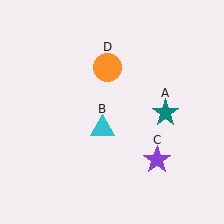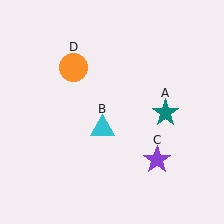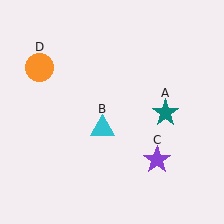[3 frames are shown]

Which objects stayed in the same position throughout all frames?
Teal star (object A) and cyan triangle (object B) and purple star (object C) remained stationary.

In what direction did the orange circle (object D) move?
The orange circle (object D) moved left.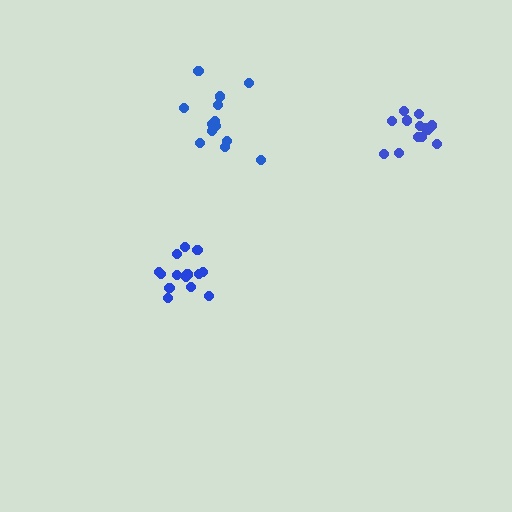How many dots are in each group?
Group 1: 14 dots, Group 2: 14 dots, Group 3: 14 dots (42 total).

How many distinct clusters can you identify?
There are 3 distinct clusters.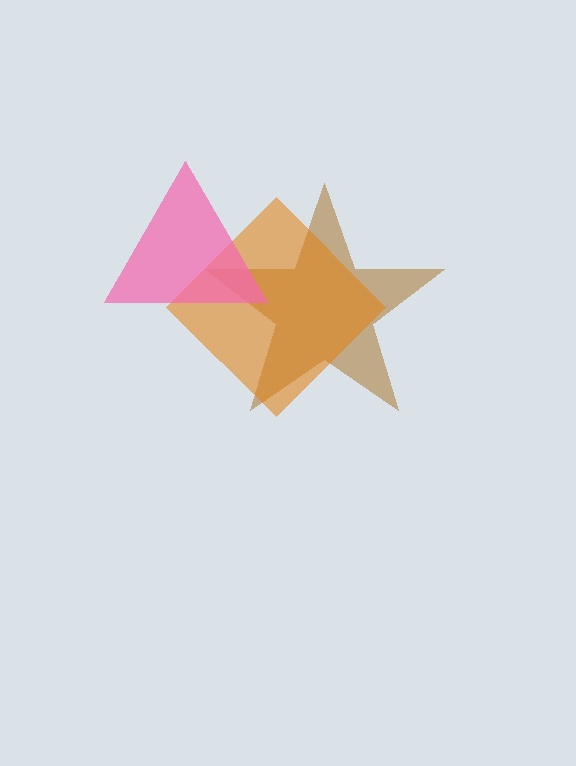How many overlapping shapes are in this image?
There are 3 overlapping shapes in the image.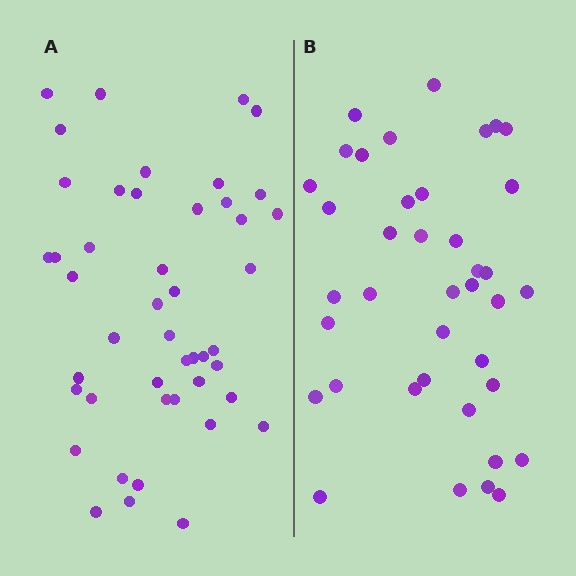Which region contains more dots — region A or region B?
Region A (the left region) has more dots.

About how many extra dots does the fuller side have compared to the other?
Region A has roughly 8 or so more dots than region B.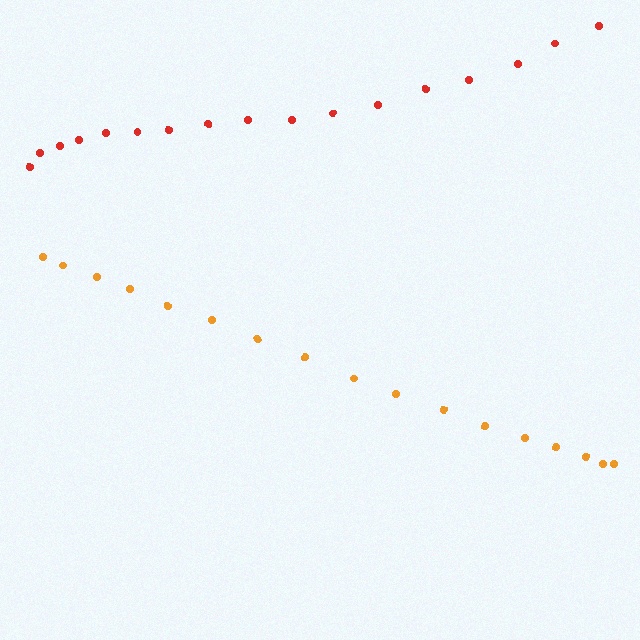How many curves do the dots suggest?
There are 2 distinct paths.